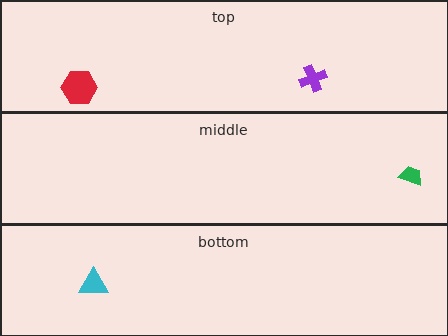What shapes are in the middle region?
The green trapezoid.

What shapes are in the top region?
The red hexagon, the purple cross.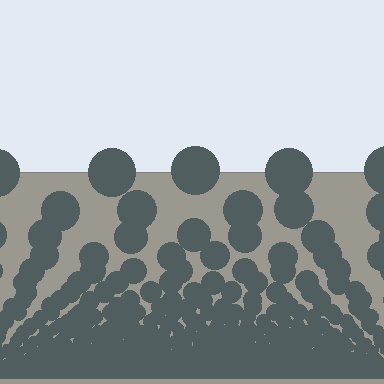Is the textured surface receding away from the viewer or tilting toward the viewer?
The surface appears to tilt toward the viewer. Texture elements get larger and sparser toward the top.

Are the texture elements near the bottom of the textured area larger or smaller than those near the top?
Smaller. The gradient is inverted — elements near the bottom are smaller and denser.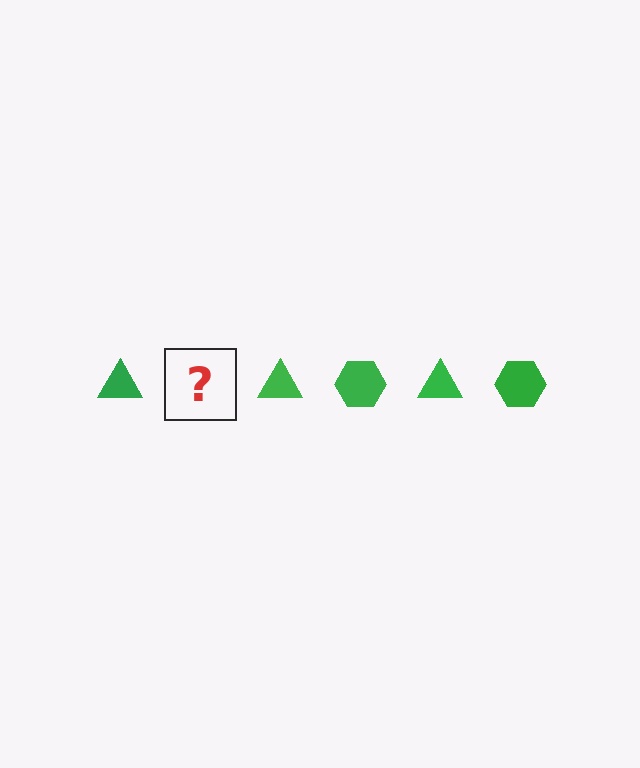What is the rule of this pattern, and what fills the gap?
The rule is that the pattern cycles through triangle, hexagon shapes in green. The gap should be filled with a green hexagon.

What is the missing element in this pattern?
The missing element is a green hexagon.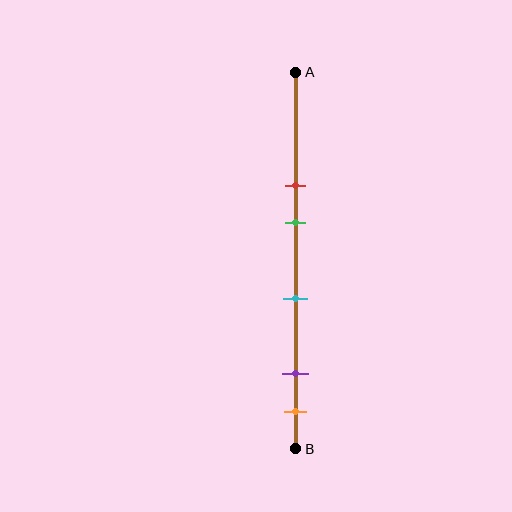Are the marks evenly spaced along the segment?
No, the marks are not evenly spaced.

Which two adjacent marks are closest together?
The purple and orange marks are the closest adjacent pair.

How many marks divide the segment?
There are 5 marks dividing the segment.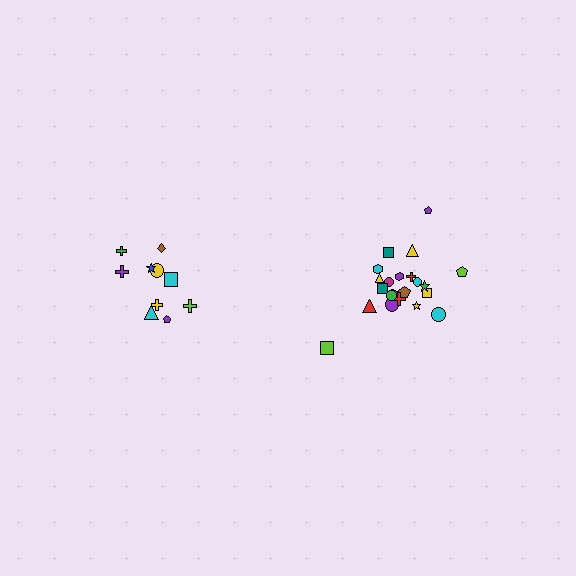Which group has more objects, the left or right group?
The right group.